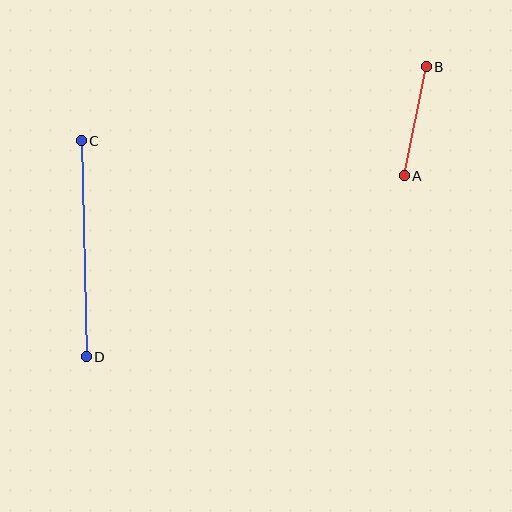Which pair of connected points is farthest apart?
Points C and D are farthest apart.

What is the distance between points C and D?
The distance is approximately 216 pixels.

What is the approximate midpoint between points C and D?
The midpoint is at approximately (84, 249) pixels.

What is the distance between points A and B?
The distance is approximately 111 pixels.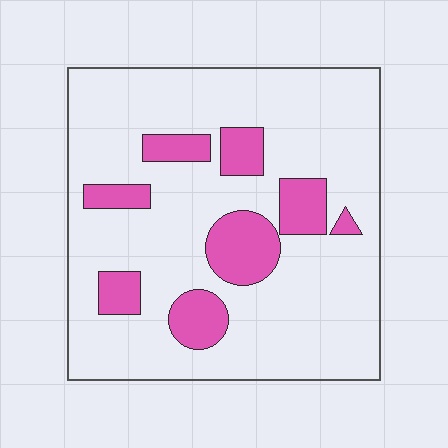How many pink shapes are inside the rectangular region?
8.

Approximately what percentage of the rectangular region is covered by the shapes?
Approximately 20%.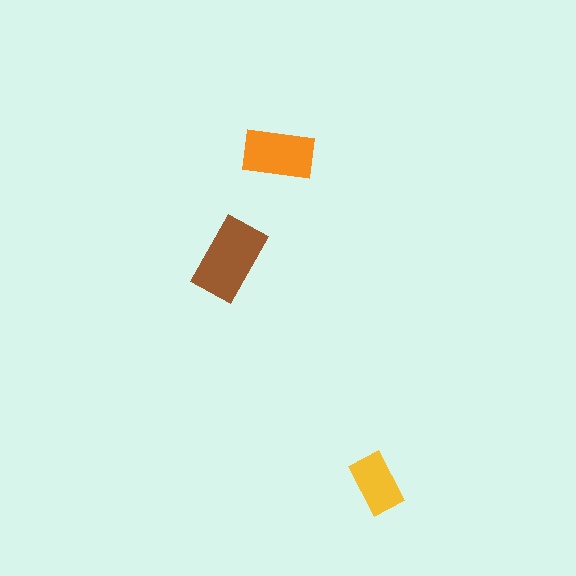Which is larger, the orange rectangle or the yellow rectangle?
The orange one.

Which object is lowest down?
The yellow rectangle is bottommost.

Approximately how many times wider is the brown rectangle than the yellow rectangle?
About 1.5 times wider.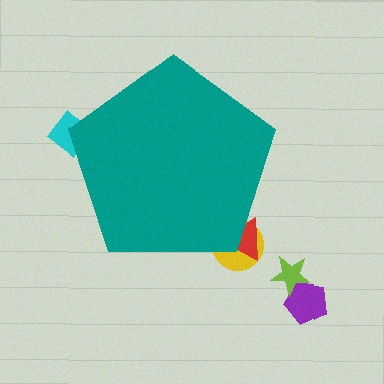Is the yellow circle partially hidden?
Yes, the yellow circle is partially hidden behind the teal pentagon.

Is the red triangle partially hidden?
Yes, the red triangle is partially hidden behind the teal pentagon.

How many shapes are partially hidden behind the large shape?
3 shapes are partially hidden.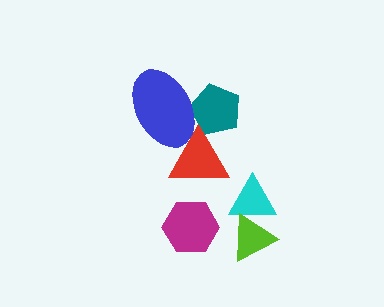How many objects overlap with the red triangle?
2 objects overlap with the red triangle.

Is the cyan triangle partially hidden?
Yes, it is partially covered by another shape.